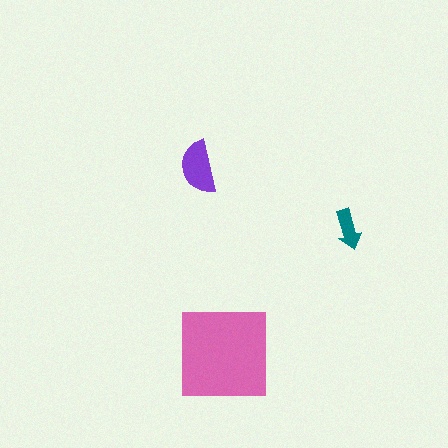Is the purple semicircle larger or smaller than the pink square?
Smaller.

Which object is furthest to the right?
The teal arrow is rightmost.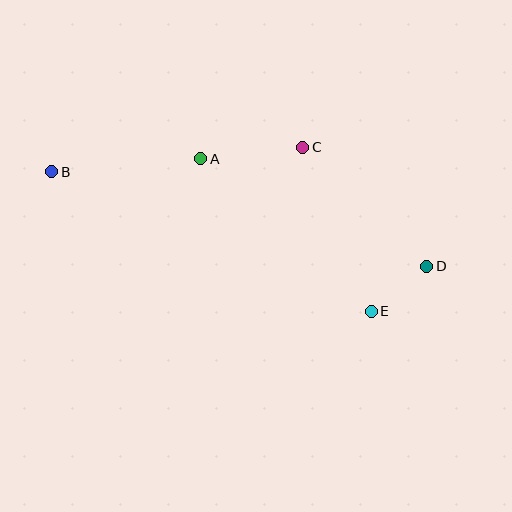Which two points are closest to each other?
Points D and E are closest to each other.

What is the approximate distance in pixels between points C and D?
The distance between C and D is approximately 172 pixels.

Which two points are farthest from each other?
Points B and D are farthest from each other.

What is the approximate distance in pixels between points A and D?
The distance between A and D is approximately 250 pixels.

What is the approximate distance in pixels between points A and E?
The distance between A and E is approximately 229 pixels.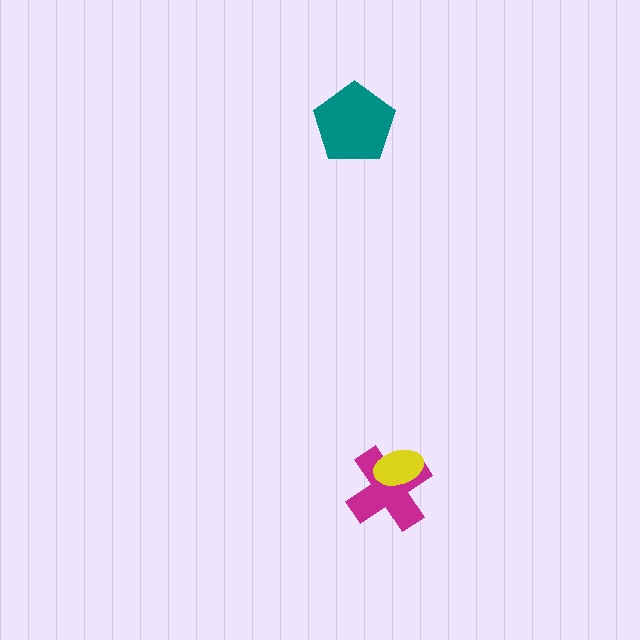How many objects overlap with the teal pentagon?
0 objects overlap with the teal pentagon.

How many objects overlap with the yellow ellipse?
1 object overlaps with the yellow ellipse.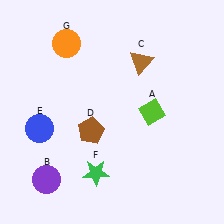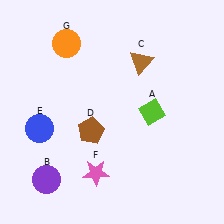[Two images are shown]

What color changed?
The star (F) changed from green in Image 1 to pink in Image 2.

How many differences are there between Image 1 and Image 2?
There is 1 difference between the two images.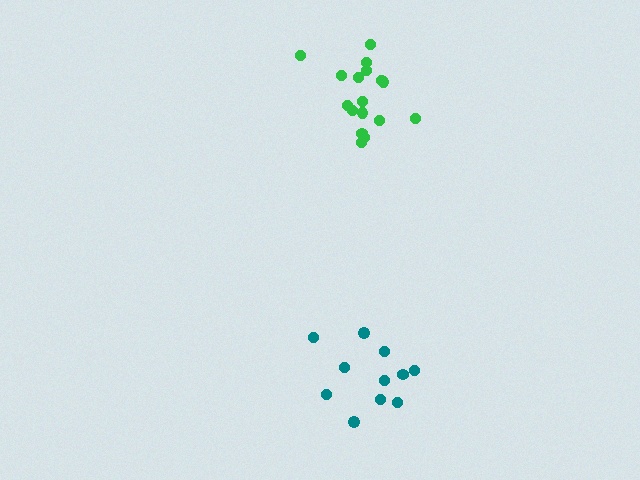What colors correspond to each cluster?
The clusters are colored: green, teal.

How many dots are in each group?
Group 1: 17 dots, Group 2: 11 dots (28 total).